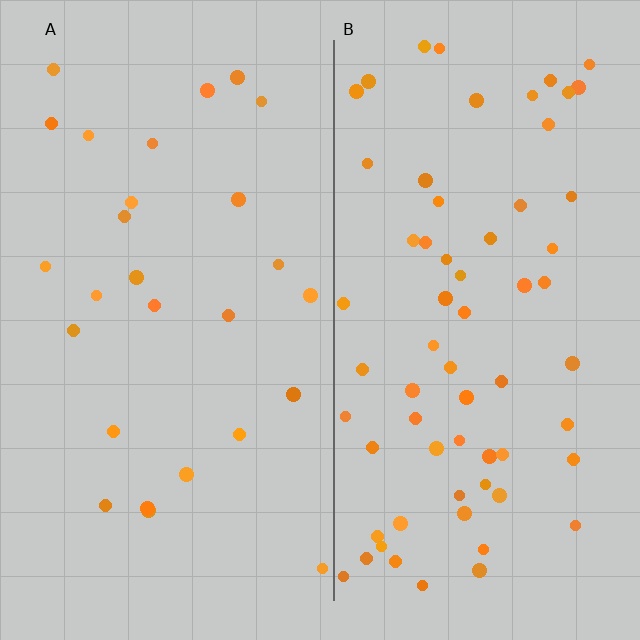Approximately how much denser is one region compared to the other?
Approximately 2.4× — region B over region A.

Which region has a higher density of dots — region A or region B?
B (the right).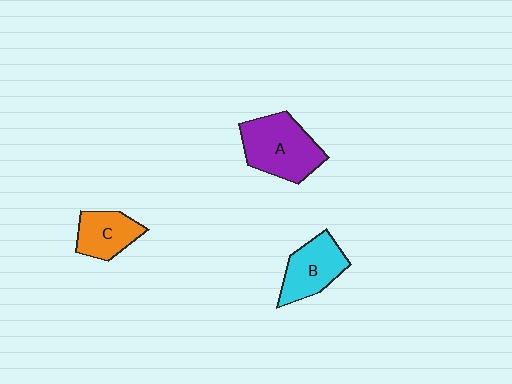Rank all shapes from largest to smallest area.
From largest to smallest: A (purple), B (cyan), C (orange).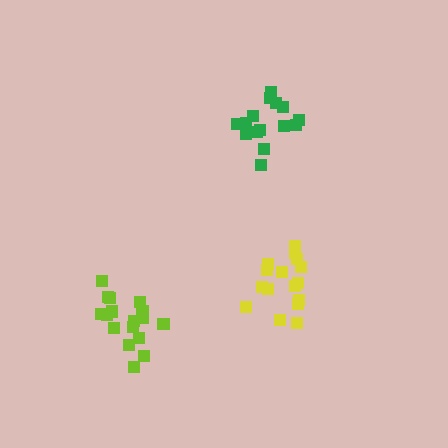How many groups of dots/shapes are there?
There are 3 groups.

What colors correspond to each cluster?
The clusters are colored: yellow, lime, green.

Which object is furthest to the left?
The lime cluster is leftmost.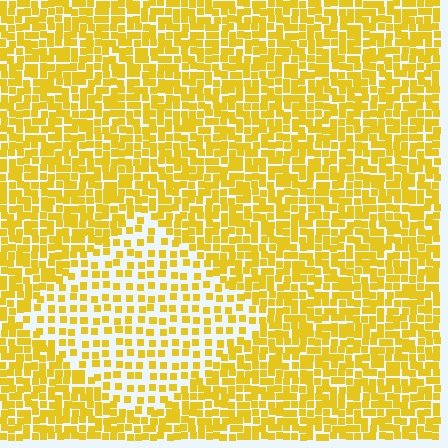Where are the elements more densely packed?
The elements are more densely packed outside the diamond boundary.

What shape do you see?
I see a diamond.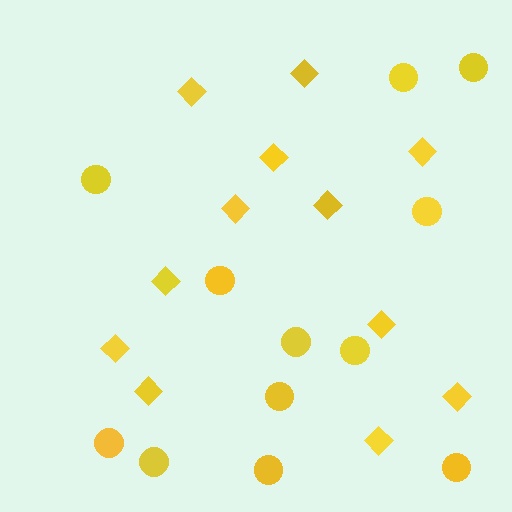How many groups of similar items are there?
There are 2 groups: one group of circles (12) and one group of diamonds (12).